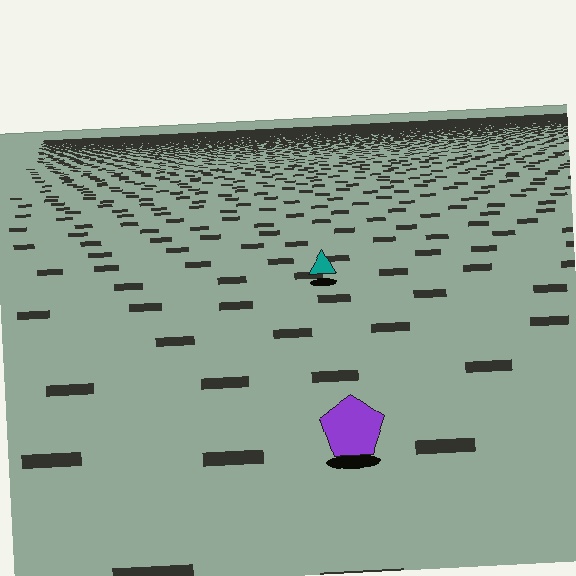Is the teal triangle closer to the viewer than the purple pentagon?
No. The purple pentagon is closer — you can tell from the texture gradient: the ground texture is coarser near it.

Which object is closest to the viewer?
The purple pentagon is closest. The texture marks near it are larger and more spread out.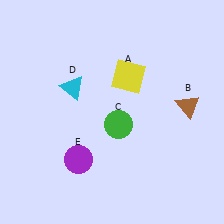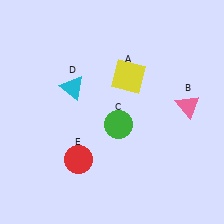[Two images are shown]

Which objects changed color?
B changed from brown to pink. E changed from purple to red.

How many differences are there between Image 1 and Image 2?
There are 2 differences between the two images.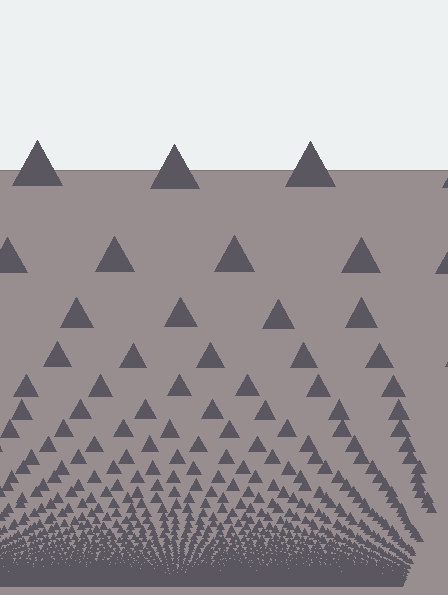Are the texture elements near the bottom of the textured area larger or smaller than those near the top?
Smaller. The gradient is inverted — elements near the bottom are smaller and denser.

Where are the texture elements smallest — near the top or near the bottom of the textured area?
Near the bottom.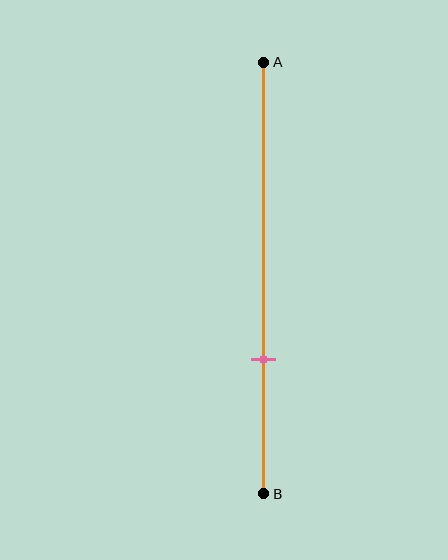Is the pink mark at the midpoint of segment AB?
No, the mark is at about 70% from A, not at the 50% midpoint.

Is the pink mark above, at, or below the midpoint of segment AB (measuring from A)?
The pink mark is below the midpoint of segment AB.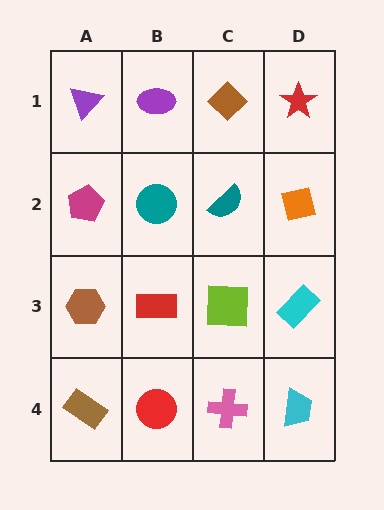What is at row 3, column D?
A cyan rectangle.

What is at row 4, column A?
A brown rectangle.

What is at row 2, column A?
A magenta pentagon.